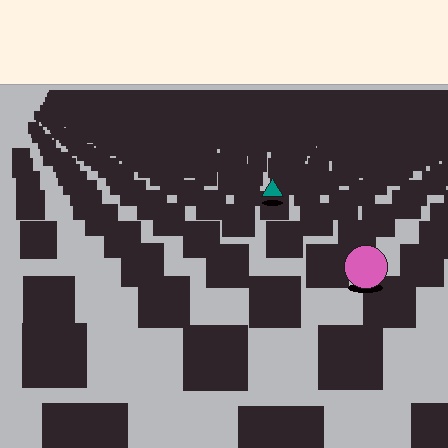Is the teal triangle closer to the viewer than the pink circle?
No. The pink circle is closer — you can tell from the texture gradient: the ground texture is coarser near it.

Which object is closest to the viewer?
The pink circle is closest. The texture marks near it are larger and more spread out.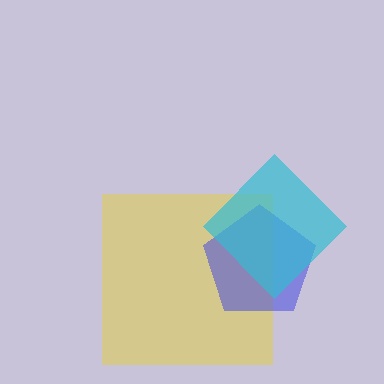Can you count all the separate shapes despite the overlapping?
Yes, there are 3 separate shapes.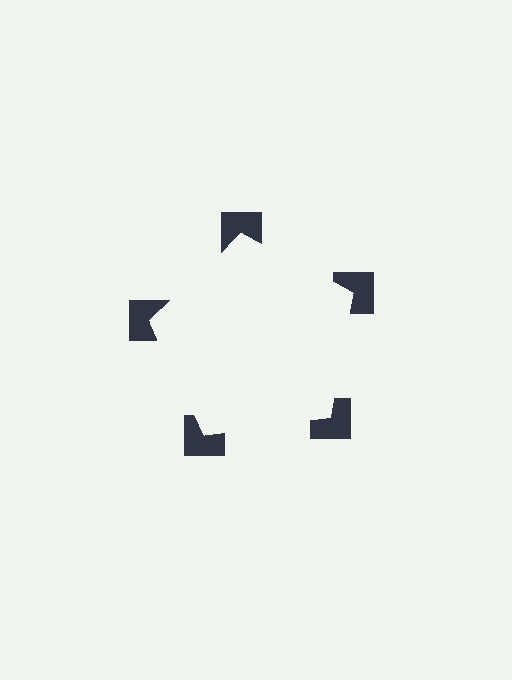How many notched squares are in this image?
There are 5 — one at each vertex of the illusory pentagon.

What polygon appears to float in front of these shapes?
An illusory pentagon — its edges are inferred from the aligned wedge cuts in the notched squares, not physically drawn.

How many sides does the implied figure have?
5 sides.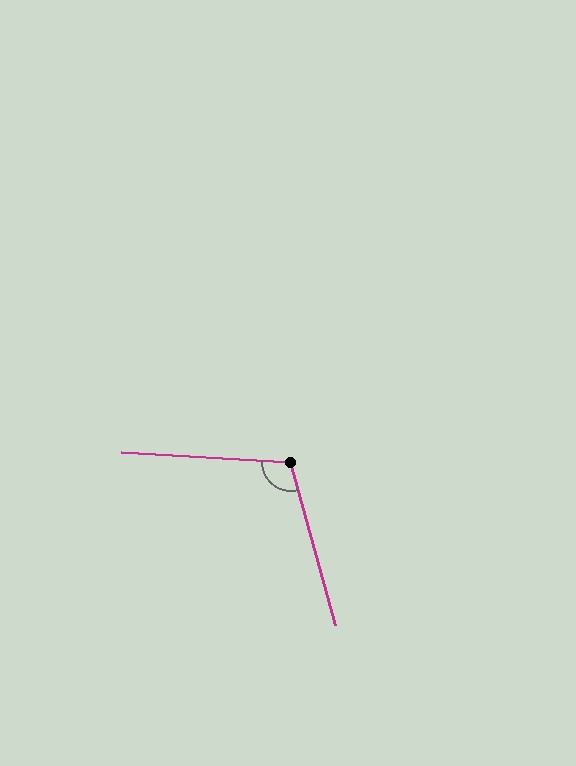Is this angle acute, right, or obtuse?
It is obtuse.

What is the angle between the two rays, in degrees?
Approximately 109 degrees.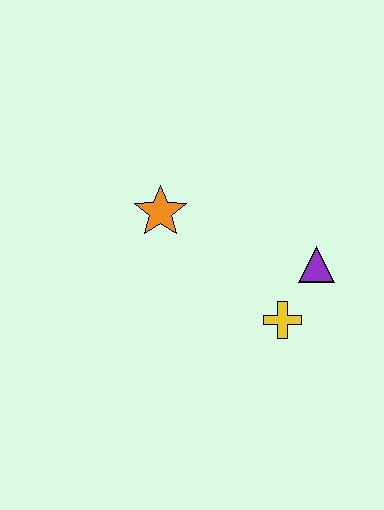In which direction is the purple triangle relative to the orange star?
The purple triangle is to the right of the orange star.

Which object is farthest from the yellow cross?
The orange star is farthest from the yellow cross.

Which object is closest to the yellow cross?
The purple triangle is closest to the yellow cross.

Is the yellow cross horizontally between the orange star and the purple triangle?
Yes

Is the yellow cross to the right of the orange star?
Yes